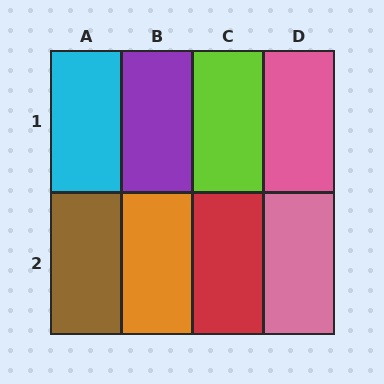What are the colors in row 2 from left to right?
Brown, orange, red, pink.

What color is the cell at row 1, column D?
Pink.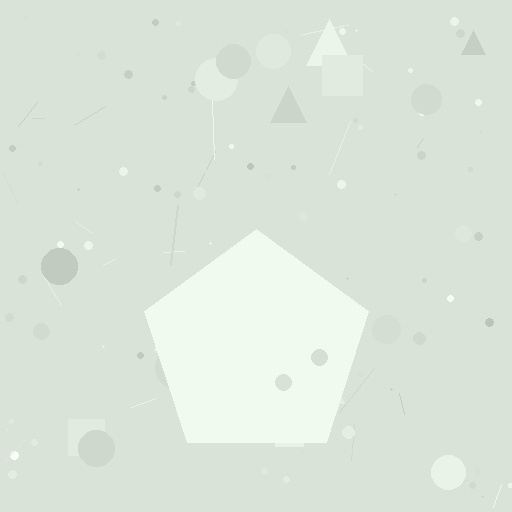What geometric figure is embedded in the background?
A pentagon is embedded in the background.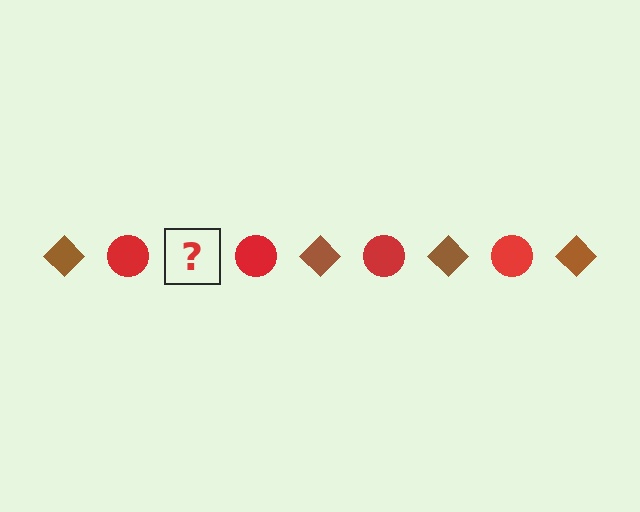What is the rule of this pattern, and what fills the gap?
The rule is that the pattern alternates between brown diamond and red circle. The gap should be filled with a brown diamond.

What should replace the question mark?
The question mark should be replaced with a brown diamond.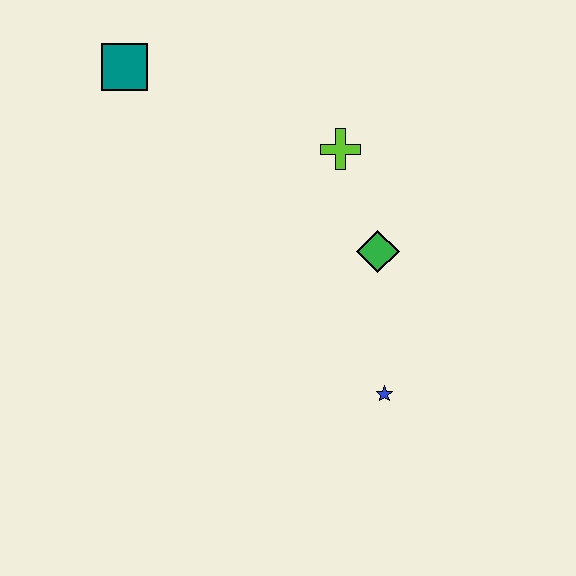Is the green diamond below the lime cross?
Yes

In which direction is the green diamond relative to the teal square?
The green diamond is to the right of the teal square.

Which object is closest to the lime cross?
The green diamond is closest to the lime cross.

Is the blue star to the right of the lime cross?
Yes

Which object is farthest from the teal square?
The blue star is farthest from the teal square.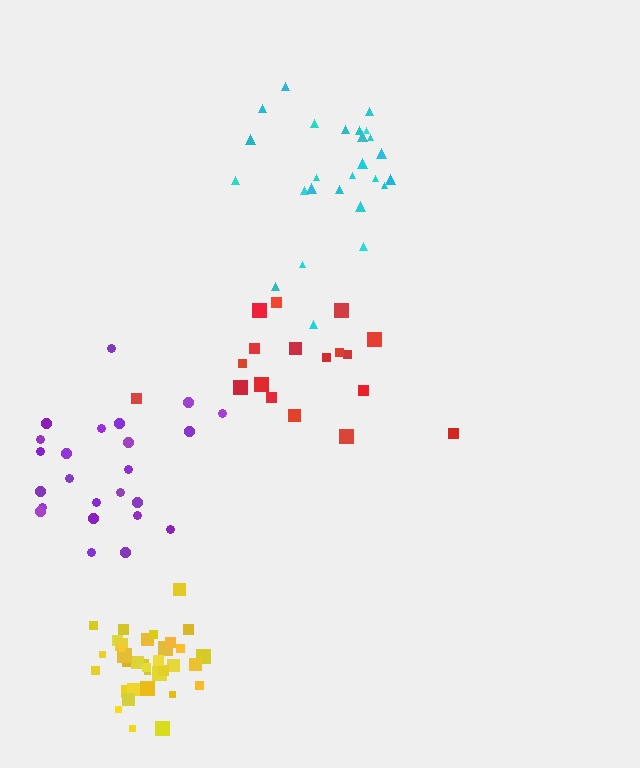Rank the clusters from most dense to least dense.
yellow, cyan, purple, red.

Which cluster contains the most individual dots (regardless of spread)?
Yellow (35).